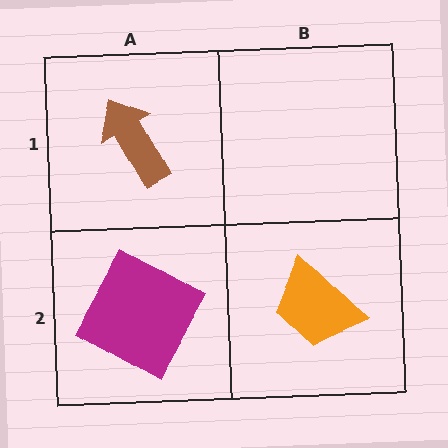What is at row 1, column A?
A brown arrow.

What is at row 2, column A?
A magenta square.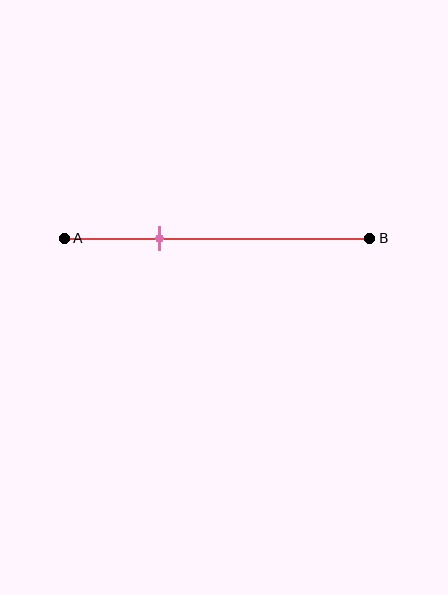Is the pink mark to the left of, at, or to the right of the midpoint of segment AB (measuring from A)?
The pink mark is to the left of the midpoint of segment AB.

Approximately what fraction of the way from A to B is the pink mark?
The pink mark is approximately 30% of the way from A to B.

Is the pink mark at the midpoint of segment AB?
No, the mark is at about 30% from A, not at the 50% midpoint.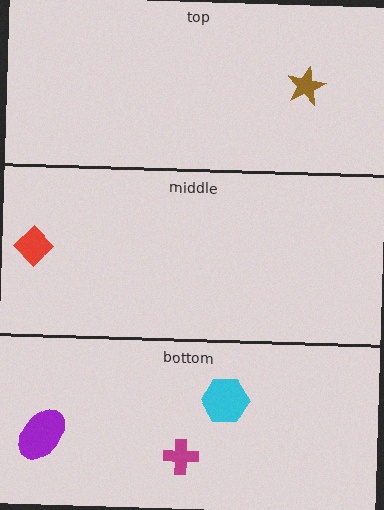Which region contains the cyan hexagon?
The bottom region.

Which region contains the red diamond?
The middle region.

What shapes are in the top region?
The brown star.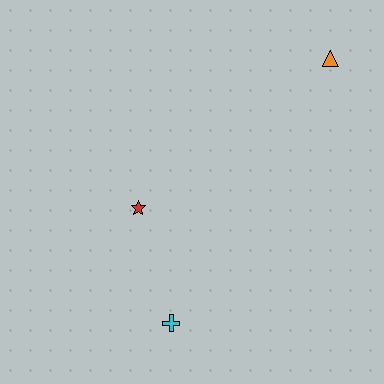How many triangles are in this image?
There is 1 triangle.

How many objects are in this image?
There are 3 objects.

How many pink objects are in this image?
There are no pink objects.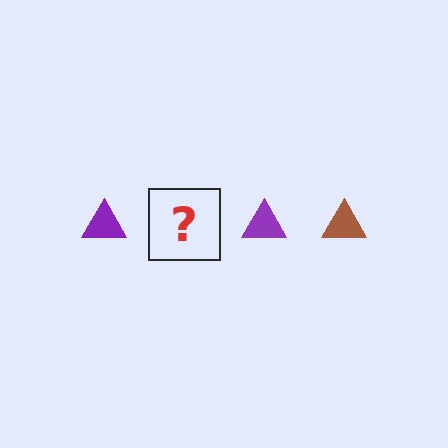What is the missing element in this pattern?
The missing element is a brown triangle.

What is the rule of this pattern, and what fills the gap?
The rule is that the pattern cycles through purple, brown triangles. The gap should be filled with a brown triangle.